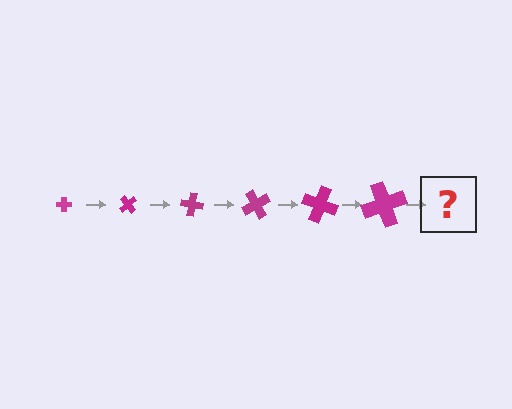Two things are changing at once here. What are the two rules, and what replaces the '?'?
The two rules are that the cross grows larger each step and it rotates 50 degrees each step. The '?' should be a cross, larger than the previous one and rotated 300 degrees from the start.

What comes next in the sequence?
The next element should be a cross, larger than the previous one and rotated 300 degrees from the start.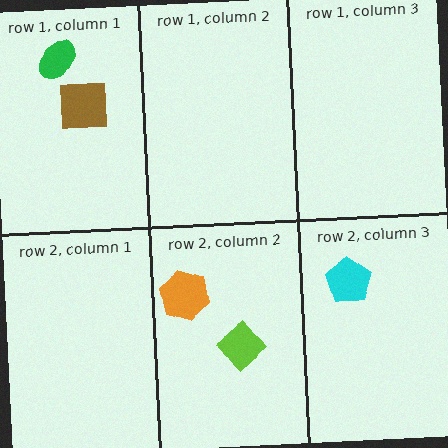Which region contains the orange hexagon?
The row 2, column 2 region.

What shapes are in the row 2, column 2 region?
The orange hexagon, the lime diamond.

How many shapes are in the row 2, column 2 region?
2.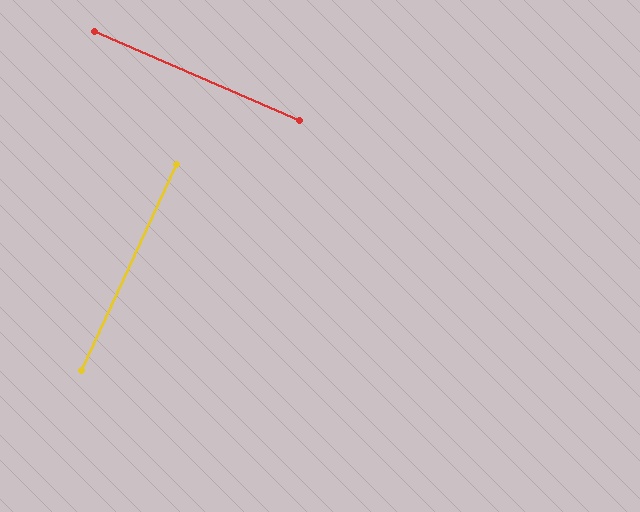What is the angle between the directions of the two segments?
Approximately 89 degrees.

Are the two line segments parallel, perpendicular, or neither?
Perpendicular — they meet at approximately 89°.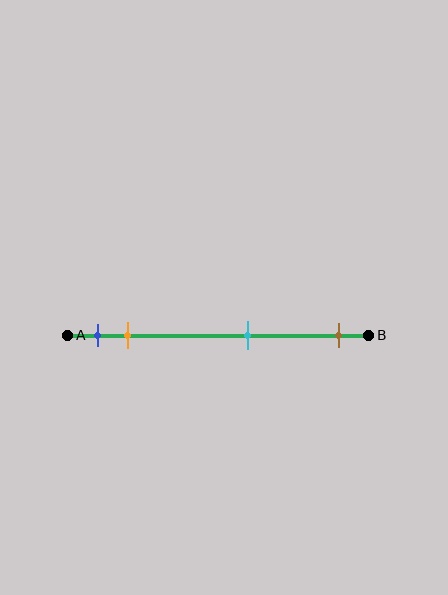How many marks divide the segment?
There are 4 marks dividing the segment.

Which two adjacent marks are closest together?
The blue and orange marks are the closest adjacent pair.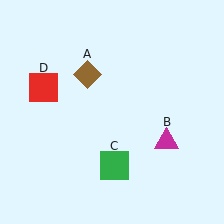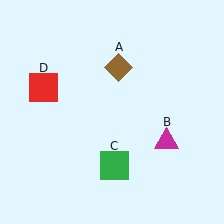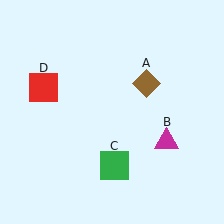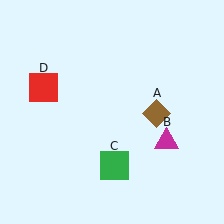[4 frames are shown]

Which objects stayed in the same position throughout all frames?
Magenta triangle (object B) and green square (object C) and red square (object D) remained stationary.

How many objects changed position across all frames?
1 object changed position: brown diamond (object A).